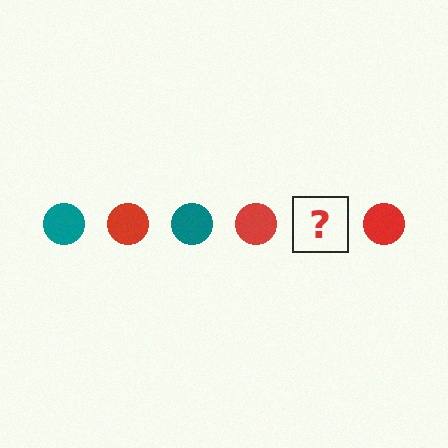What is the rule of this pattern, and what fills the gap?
The rule is that the pattern cycles through teal, red circles. The gap should be filled with a teal circle.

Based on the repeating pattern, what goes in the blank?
The blank should be a teal circle.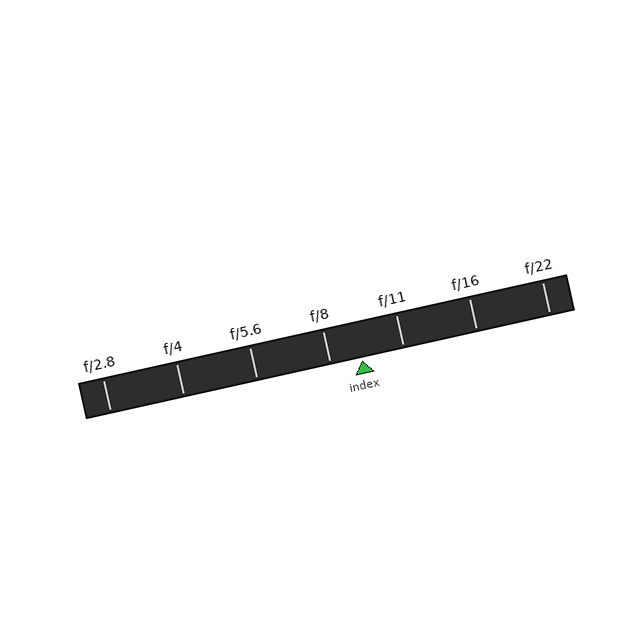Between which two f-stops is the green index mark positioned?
The index mark is between f/8 and f/11.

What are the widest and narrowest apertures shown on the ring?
The widest aperture shown is f/2.8 and the narrowest is f/22.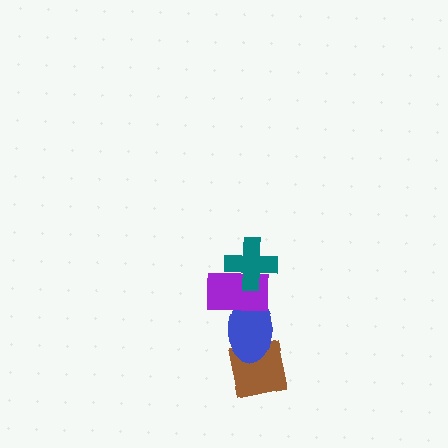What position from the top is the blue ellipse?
The blue ellipse is 3rd from the top.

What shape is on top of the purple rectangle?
The teal cross is on top of the purple rectangle.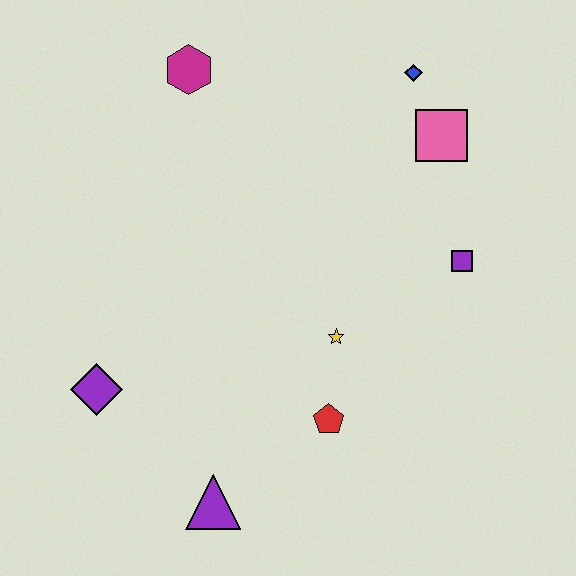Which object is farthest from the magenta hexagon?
The purple triangle is farthest from the magenta hexagon.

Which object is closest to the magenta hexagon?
The blue diamond is closest to the magenta hexagon.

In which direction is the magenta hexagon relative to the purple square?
The magenta hexagon is to the left of the purple square.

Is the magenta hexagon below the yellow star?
No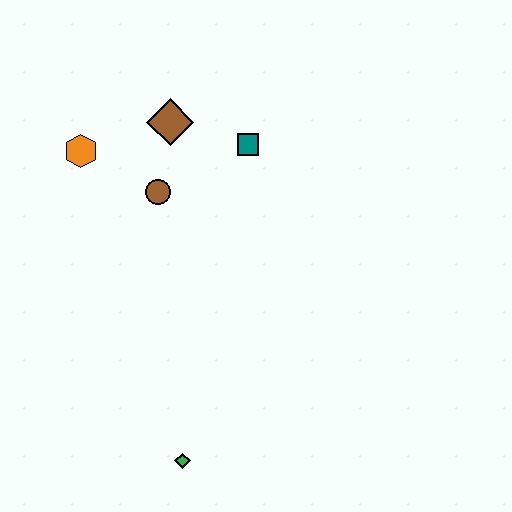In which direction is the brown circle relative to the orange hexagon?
The brown circle is to the right of the orange hexagon.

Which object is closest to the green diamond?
The brown circle is closest to the green diamond.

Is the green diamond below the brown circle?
Yes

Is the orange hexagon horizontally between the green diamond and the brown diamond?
No